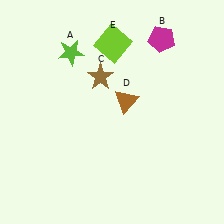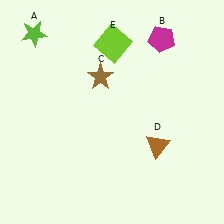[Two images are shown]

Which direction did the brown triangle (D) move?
The brown triangle (D) moved down.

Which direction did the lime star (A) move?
The lime star (A) moved left.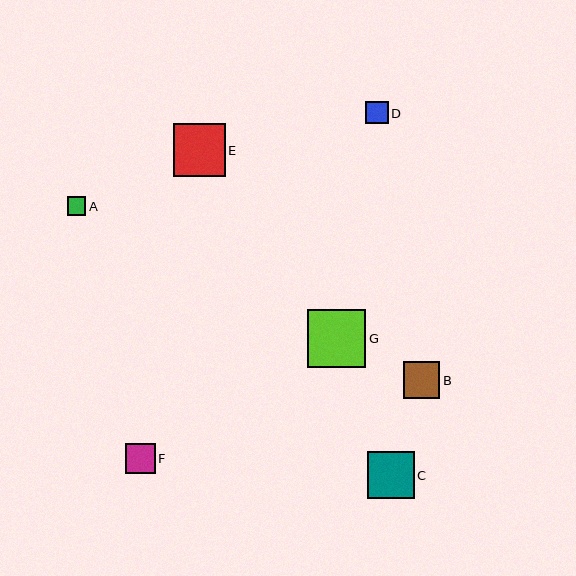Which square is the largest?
Square G is the largest with a size of approximately 58 pixels.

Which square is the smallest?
Square A is the smallest with a size of approximately 18 pixels.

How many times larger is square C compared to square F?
Square C is approximately 1.6 times the size of square F.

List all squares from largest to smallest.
From largest to smallest: G, E, C, B, F, D, A.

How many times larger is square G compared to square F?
Square G is approximately 1.9 times the size of square F.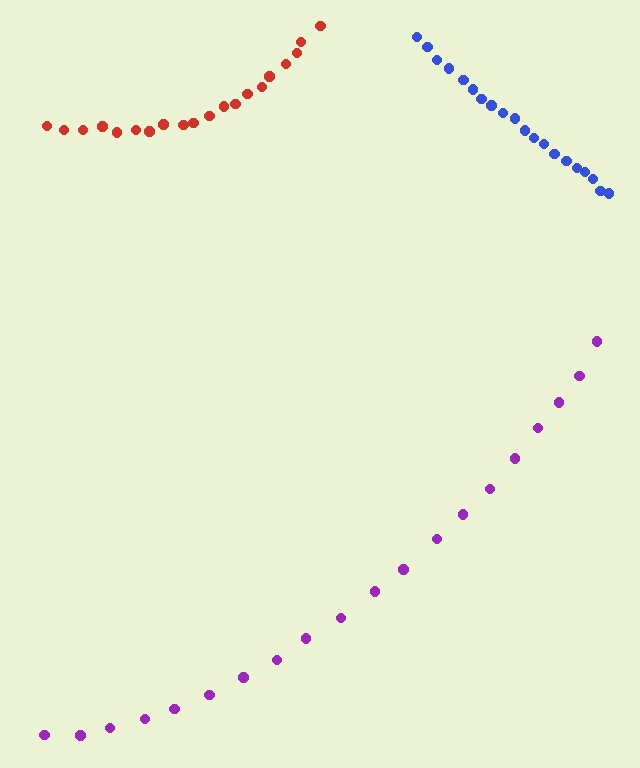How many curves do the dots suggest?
There are 3 distinct paths.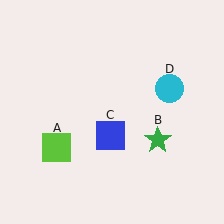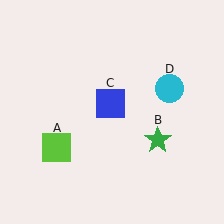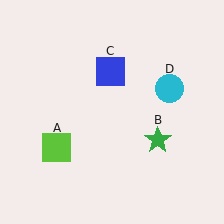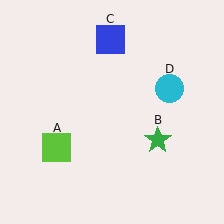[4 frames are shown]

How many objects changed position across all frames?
1 object changed position: blue square (object C).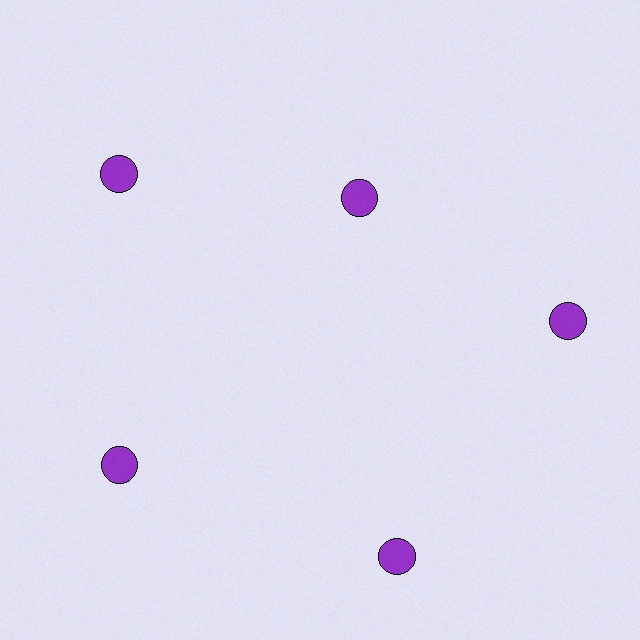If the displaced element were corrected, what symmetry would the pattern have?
It would have 5-fold rotational symmetry — the pattern would map onto itself every 72 degrees.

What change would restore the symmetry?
The symmetry would be restored by moving it outward, back onto the ring so that all 5 circles sit at equal angles and equal distance from the center.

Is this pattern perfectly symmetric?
No. The 5 purple circles are arranged in a ring, but one element near the 1 o'clock position is pulled inward toward the center, breaking the 5-fold rotational symmetry.